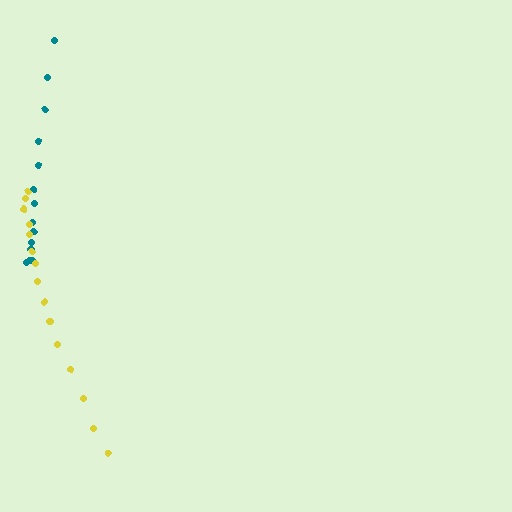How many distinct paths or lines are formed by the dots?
There are 2 distinct paths.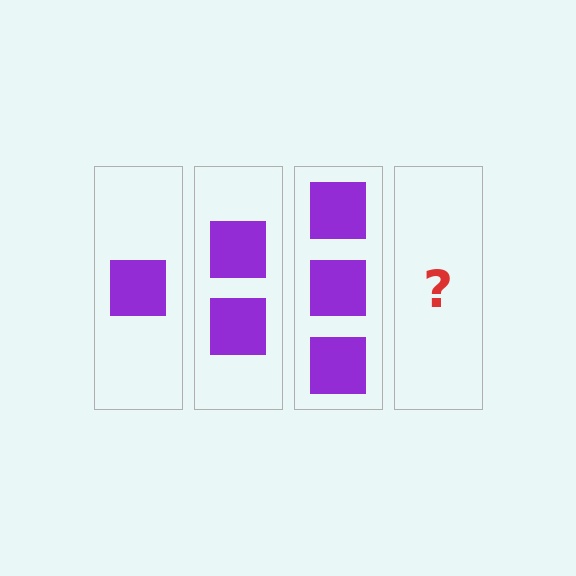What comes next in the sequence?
The next element should be 4 squares.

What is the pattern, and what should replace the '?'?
The pattern is that each step adds one more square. The '?' should be 4 squares.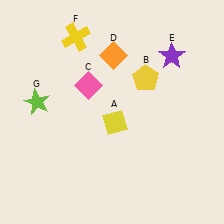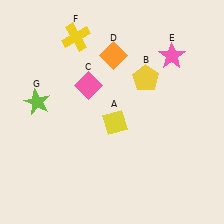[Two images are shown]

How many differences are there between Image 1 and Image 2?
There is 1 difference between the two images.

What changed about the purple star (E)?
In Image 1, E is purple. In Image 2, it changed to pink.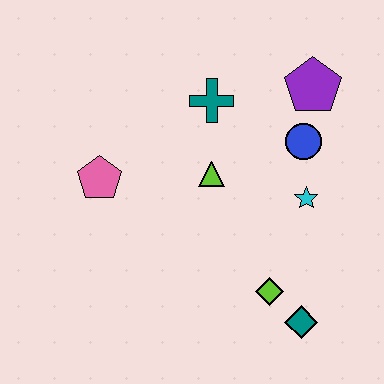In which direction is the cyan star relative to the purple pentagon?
The cyan star is below the purple pentagon.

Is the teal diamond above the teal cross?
No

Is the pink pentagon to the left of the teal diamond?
Yes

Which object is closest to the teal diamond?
The lime diamond is closest to the teal diamond.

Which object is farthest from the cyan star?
The pink pentagon is farthest from the cyan star.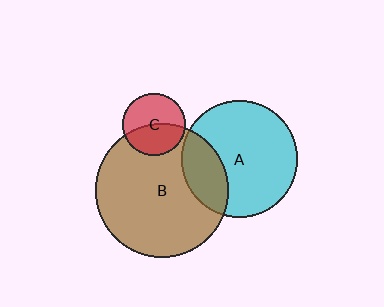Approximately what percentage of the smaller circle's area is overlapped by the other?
Approximately 25%.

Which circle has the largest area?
Circle B (brown).